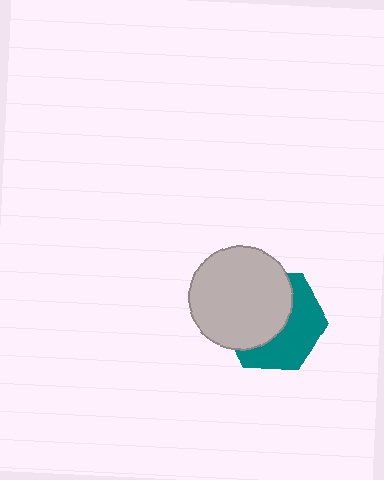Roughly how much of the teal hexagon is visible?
About half of it is visible (roughly 47%).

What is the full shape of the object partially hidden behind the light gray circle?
The partially hidden object is a teal hexagon.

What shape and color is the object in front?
The object in front is a light gray circle.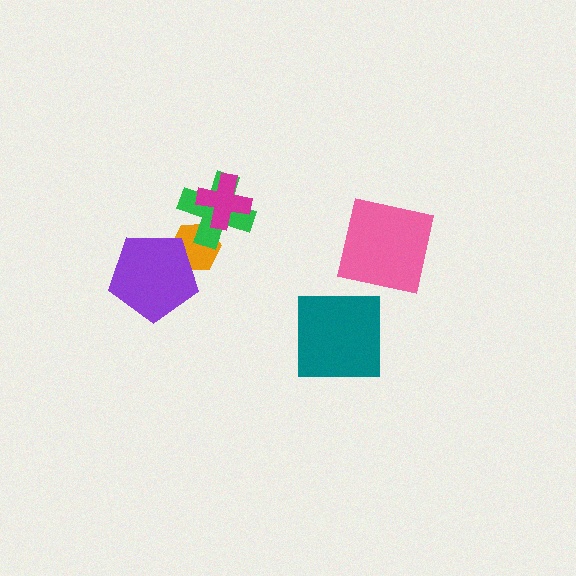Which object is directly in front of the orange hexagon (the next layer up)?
The green cross is directly in front of the orange hexagon.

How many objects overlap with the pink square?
0 objects overlap with the pink square.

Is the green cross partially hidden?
Yes, it is partially covered by another shape.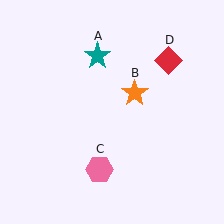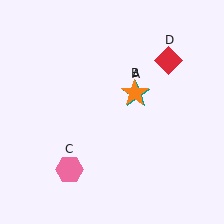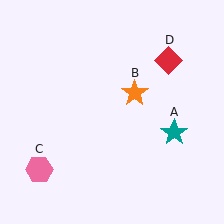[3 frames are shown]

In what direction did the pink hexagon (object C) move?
The pink hexagon (object C) moved left.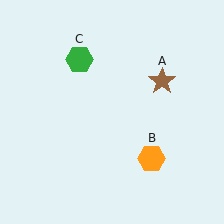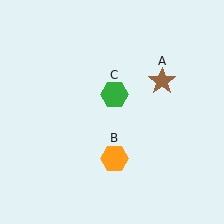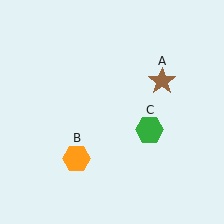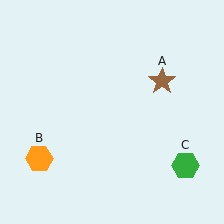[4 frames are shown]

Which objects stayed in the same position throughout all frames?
Brown star (object A) remained stationary.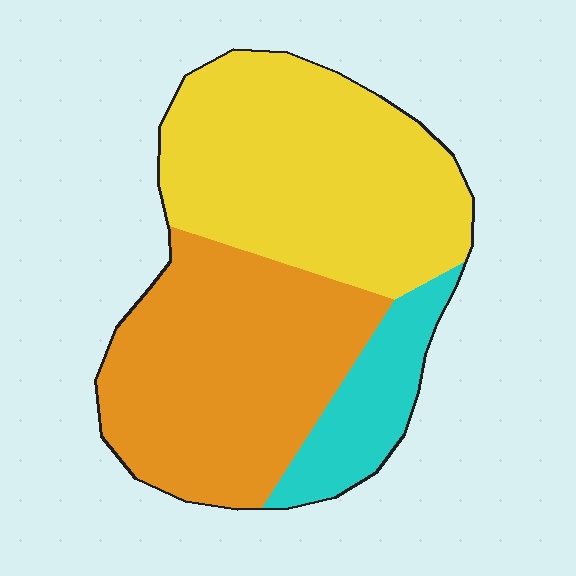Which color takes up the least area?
Cyan, at roughly 15%.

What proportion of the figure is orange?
Orange takes up about two fifths (2/5) of the figure.